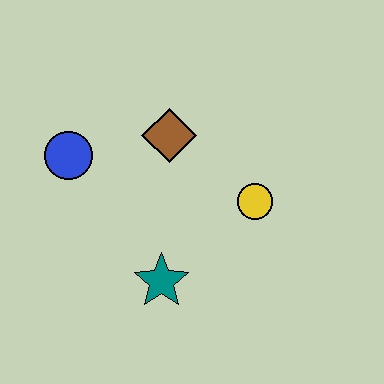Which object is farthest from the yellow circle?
The blue circle is farthest from the yellow circle.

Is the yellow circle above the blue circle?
No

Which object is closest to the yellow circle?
The brown diamond is closest to the yellow circle.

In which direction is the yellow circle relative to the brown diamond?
The yellow circle is to the right of the brown diamond.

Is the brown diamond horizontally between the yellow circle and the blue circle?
Yes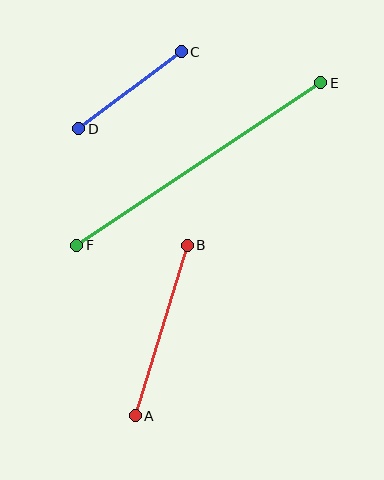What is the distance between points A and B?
The distance is approximately 178 pixels.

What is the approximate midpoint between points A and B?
The midpoint is at approximately (161, 330) pixels.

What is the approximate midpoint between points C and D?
The midpoint is at approximately (130, 90) pixels.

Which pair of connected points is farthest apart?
Points E and F are farthest apart.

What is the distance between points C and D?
The distance is approximately 128 pixels.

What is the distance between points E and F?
The distance is approximately 293 pixels.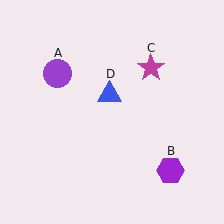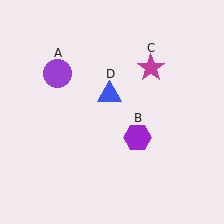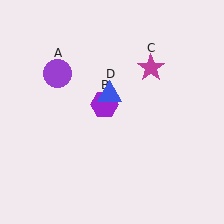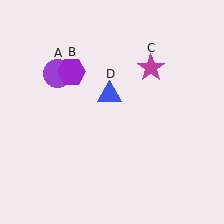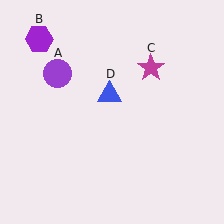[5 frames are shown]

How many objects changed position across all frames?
1 object changed position: purple hexagon (object B).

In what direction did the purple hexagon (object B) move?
The purple hexagon (object B) moved up and to the left.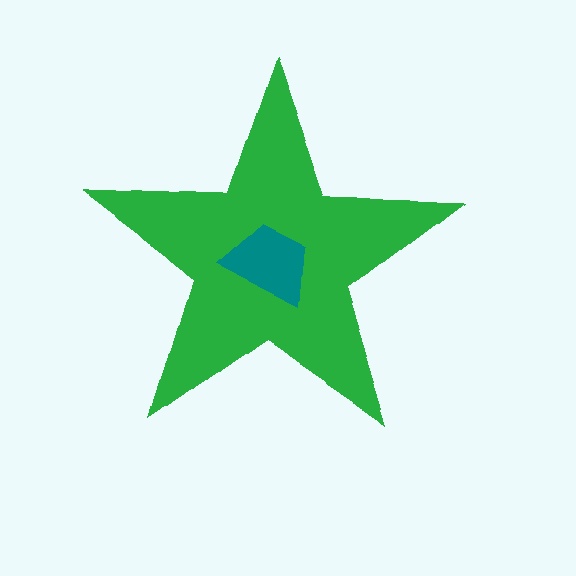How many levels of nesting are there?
2.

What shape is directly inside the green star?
The teal trapezoid.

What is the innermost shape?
The teal trapezoid.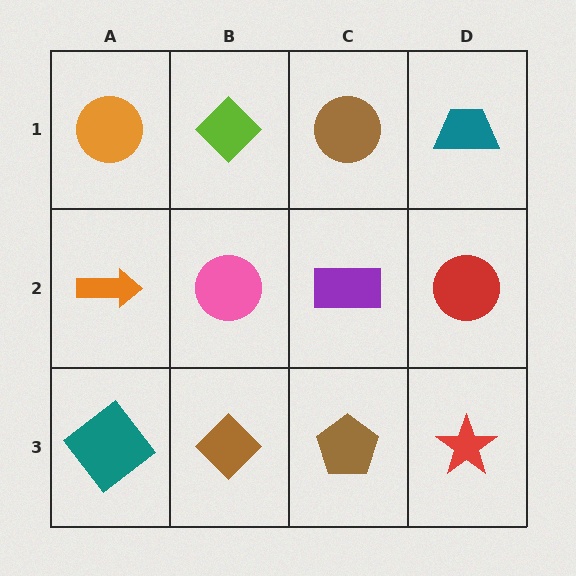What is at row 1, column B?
A lime diamond.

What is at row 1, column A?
An orange circle.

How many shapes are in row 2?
4 shapes.